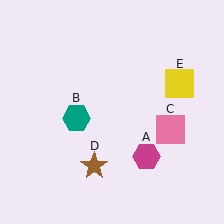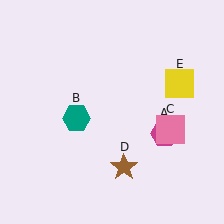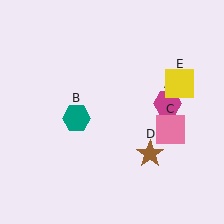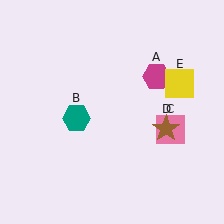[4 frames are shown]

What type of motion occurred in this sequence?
The magenta hexagon (object A), brown star (object D) rotated counterclockwise around the center of the scene.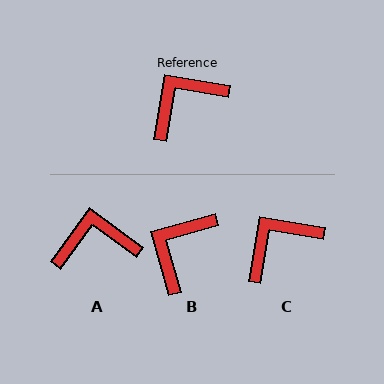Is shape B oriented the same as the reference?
No, it is off by about 25 degrees.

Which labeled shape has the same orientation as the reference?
C.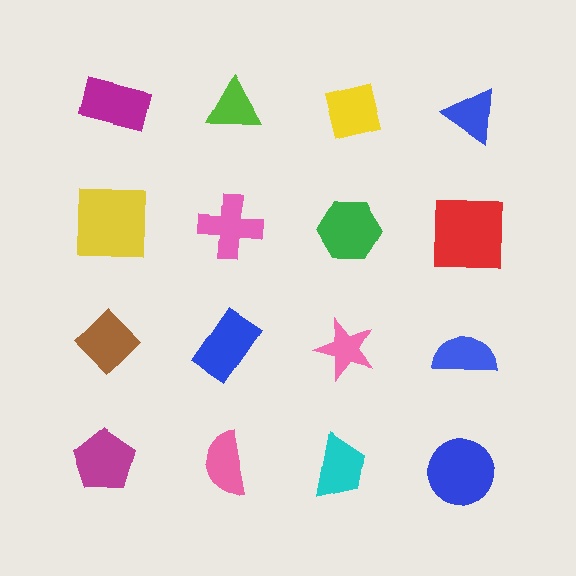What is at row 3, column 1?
A brown diamond.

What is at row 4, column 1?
A magenta pentagon.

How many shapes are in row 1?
4 shapes.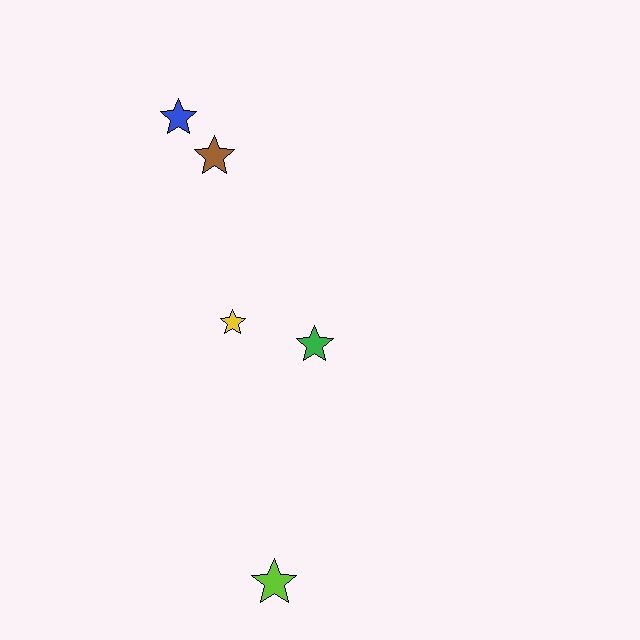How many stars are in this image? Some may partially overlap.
There are 5 stars.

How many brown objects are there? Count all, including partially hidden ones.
There is 1 brown object.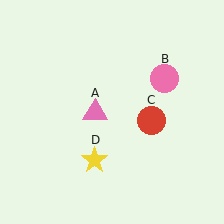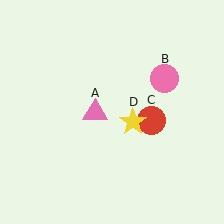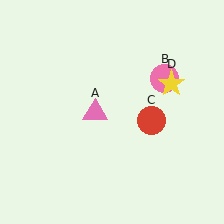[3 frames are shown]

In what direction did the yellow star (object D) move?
The yellow star (object D) moved up and to the right.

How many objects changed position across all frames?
1 object changed position: yellow star (object D).